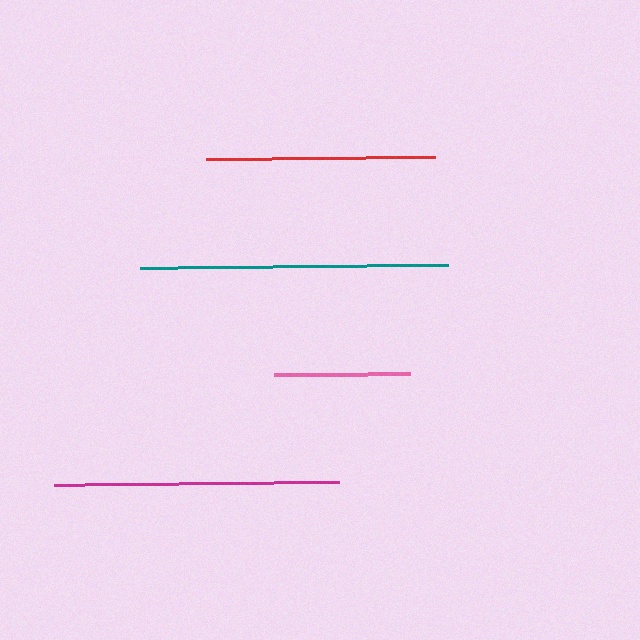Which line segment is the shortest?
The pink line is the shortest at approximately 136 pixels.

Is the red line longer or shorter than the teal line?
The teal line is longer than the red line.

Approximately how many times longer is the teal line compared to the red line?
The teal line is approximately 1.3 times the length of the red line.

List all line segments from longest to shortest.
From longest to shortest: teal, magenta, red, pink.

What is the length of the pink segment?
The pink segment is approximately 136 pixels long.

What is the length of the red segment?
The red segment is approximately 229 pixels long.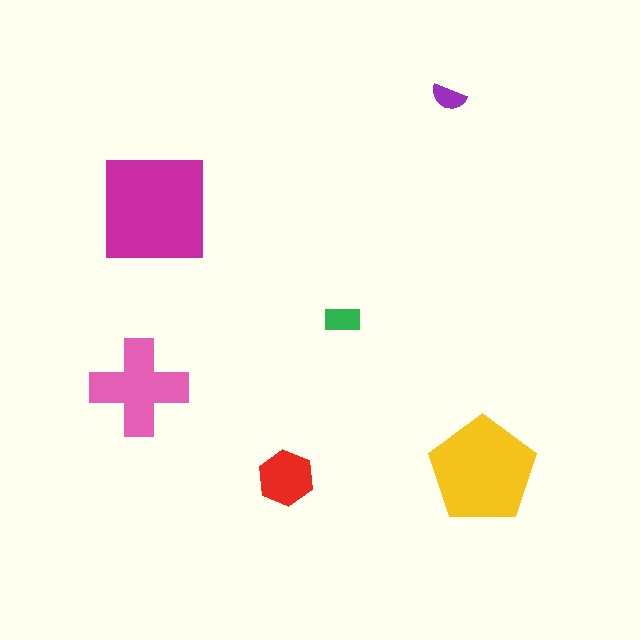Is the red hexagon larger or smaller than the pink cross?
Smaller.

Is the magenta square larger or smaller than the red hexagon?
Larger.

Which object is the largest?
The magenta square.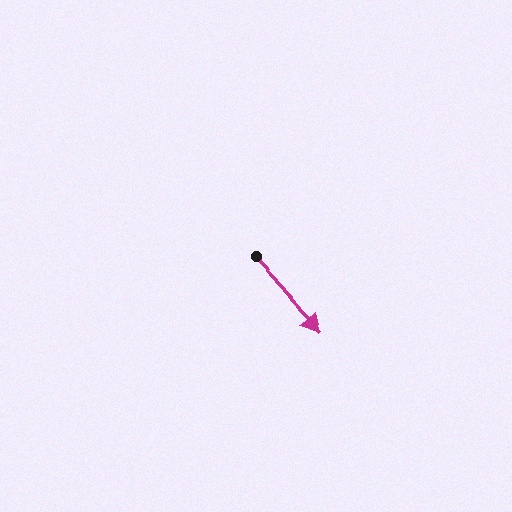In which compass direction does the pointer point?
Southeast.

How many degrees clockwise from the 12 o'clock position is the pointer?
Approximately 138 degrees.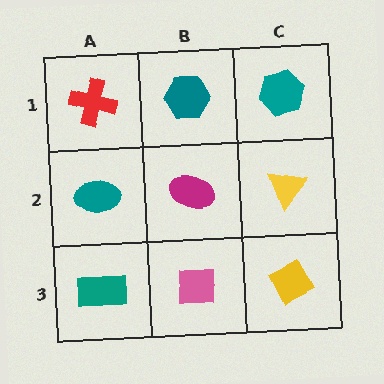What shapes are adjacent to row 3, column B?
A magenta ellipse (row 2, column B), a teal rectangle (row 3, column A), a yellow diamond (row 3, column C).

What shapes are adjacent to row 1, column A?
A teal ellipse (row 2, column A), a teal hexagon (row 1, column B).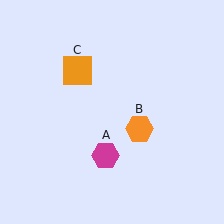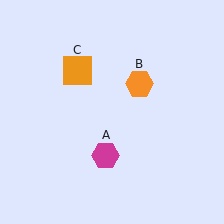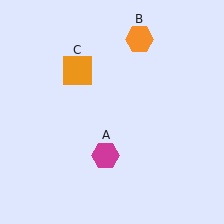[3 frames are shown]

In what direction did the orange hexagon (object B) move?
The orange hexagon (object B) moved up.